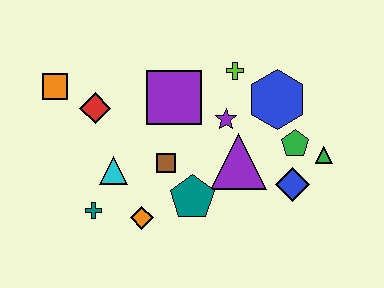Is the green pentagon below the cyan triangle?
No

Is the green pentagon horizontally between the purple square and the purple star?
No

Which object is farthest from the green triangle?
The orange square is farthest from the green triangle.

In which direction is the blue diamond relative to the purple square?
The blue diamond is to the right of the purple square.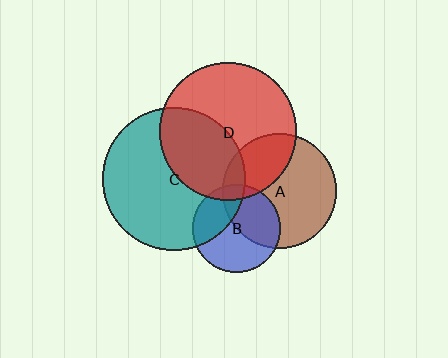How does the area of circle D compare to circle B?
Approximately 2.5 times.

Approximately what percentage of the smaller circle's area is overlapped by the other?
Approximately 40%.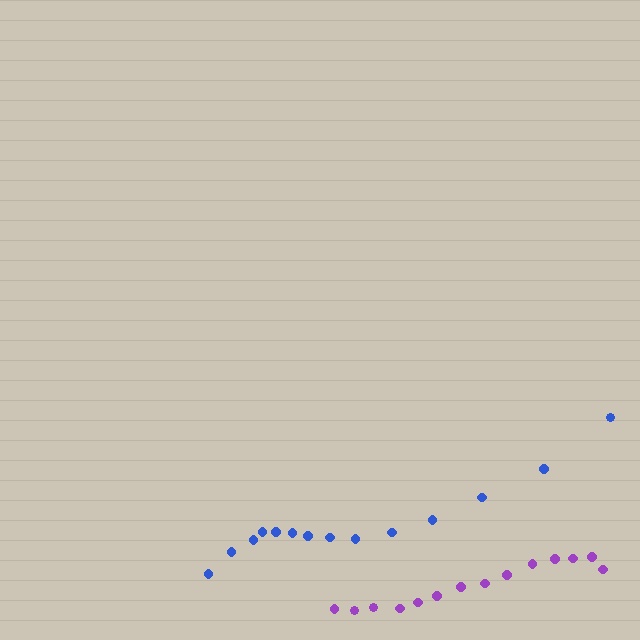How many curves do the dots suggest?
There are 2 distinct paths.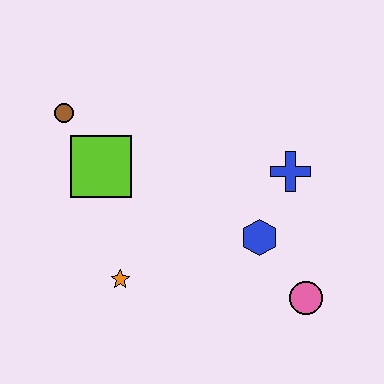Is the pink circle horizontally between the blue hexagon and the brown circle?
No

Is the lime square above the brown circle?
No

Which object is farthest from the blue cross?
The brown circle is farthest from the blue cross.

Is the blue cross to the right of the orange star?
Yes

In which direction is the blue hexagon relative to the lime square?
The blue hexagon is to the right of the lime square.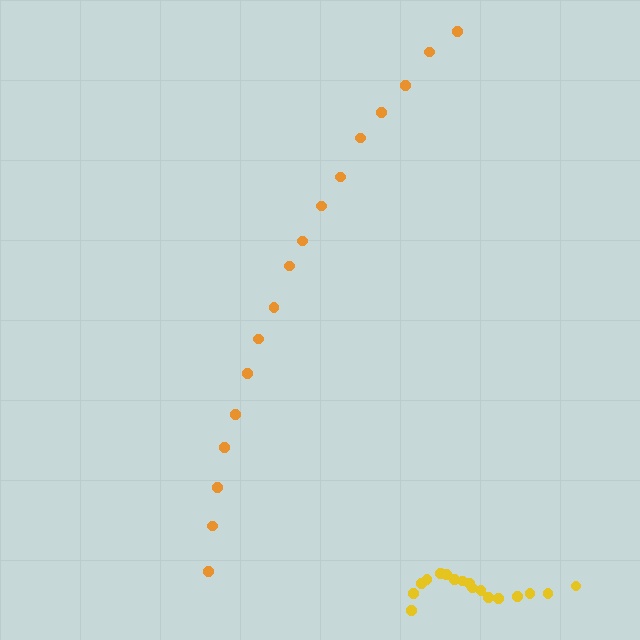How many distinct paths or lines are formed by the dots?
There are 2 distinct paths.